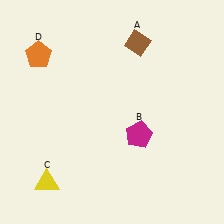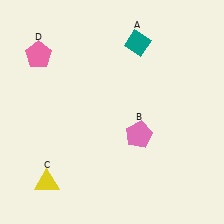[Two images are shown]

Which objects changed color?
A changed from brown to teal. B changed from magenta to pink. D changed from orange to pink.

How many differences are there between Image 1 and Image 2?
There are 3 differences between the two images.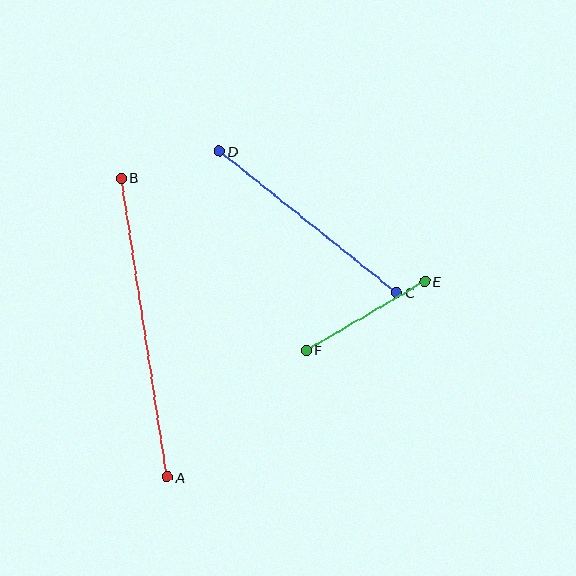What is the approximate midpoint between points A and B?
The midpoint is at approximately (144, 328) pixels.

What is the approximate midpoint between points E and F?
The midpoint is at approximately (366, 316) pixels.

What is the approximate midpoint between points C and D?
The midpoint is at approximately (308, 222) pixels.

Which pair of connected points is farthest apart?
Points A and B are farthest apart.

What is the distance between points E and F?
The distance is approximately 137 pixels.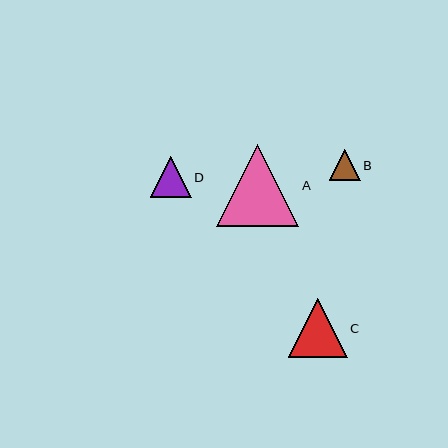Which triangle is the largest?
Triangle A is the largest with a size of approximately 82 pixels.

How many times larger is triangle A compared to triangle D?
Triangle A is approximately 2.0 times the size of triangle D.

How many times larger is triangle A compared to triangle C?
Triangle A is approximately 1.4 times the size of triangle C.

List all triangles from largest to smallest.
From largest to smallest: A, C, D, B.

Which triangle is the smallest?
Triangle B is the smallest with a size of approximately 31 pixels.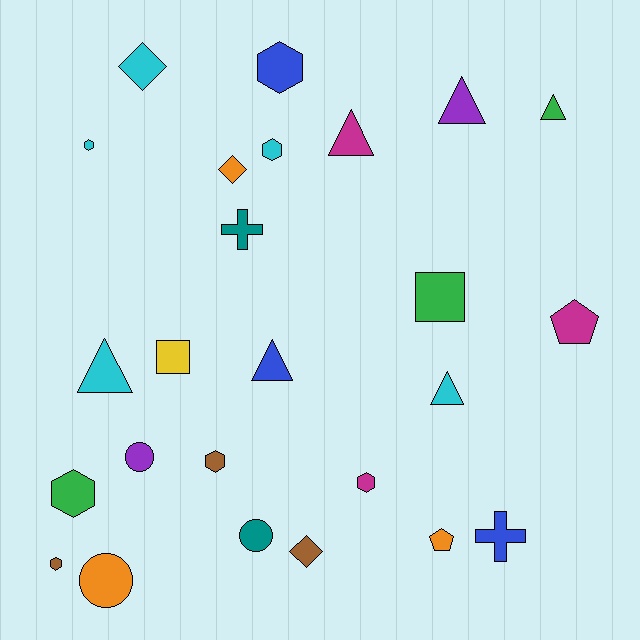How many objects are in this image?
There are 25 objects.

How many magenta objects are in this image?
There are 3 magenta objects.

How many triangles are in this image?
There are 6 triangles.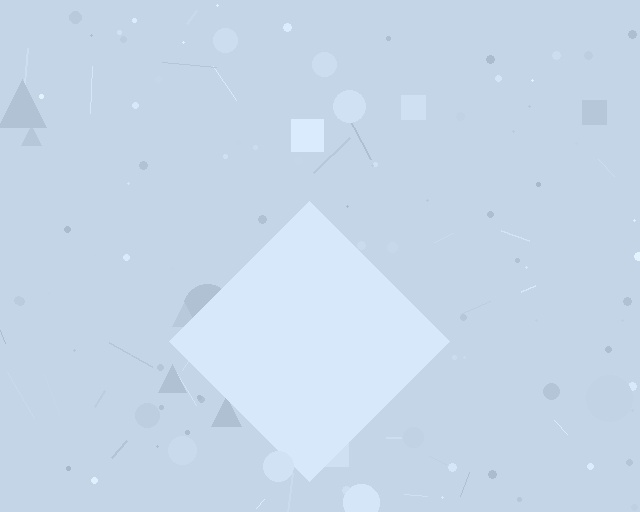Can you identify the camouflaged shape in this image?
The camouflaged shape is a diamond.